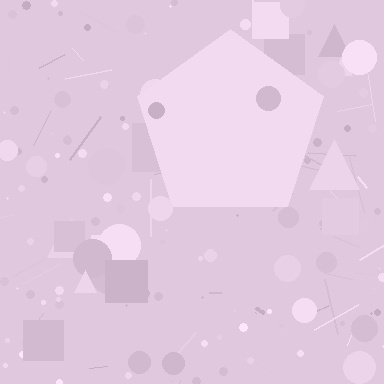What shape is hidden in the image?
A pentagon is hidden in the image.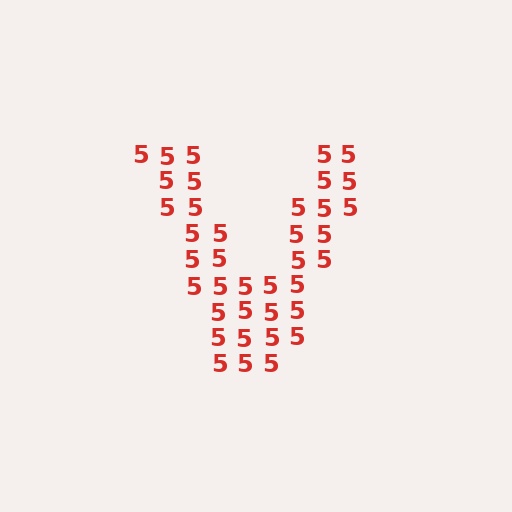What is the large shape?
The large shape is the letter V.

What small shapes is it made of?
It is made of small digit 5's.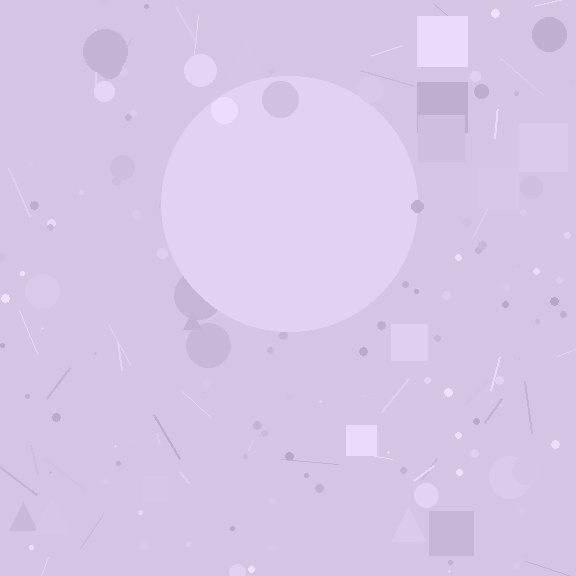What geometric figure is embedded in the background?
A circle is embedded in the background.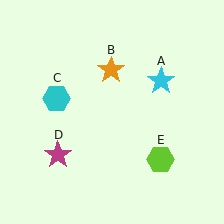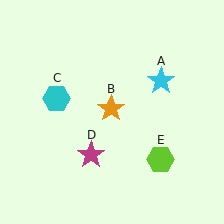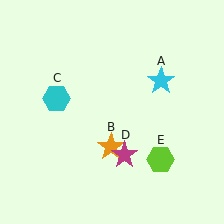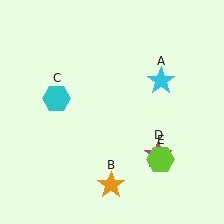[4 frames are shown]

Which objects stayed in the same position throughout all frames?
Cyan star (object A) and cyan hexagon (object C) and lime hexagon (object E) remained stationary.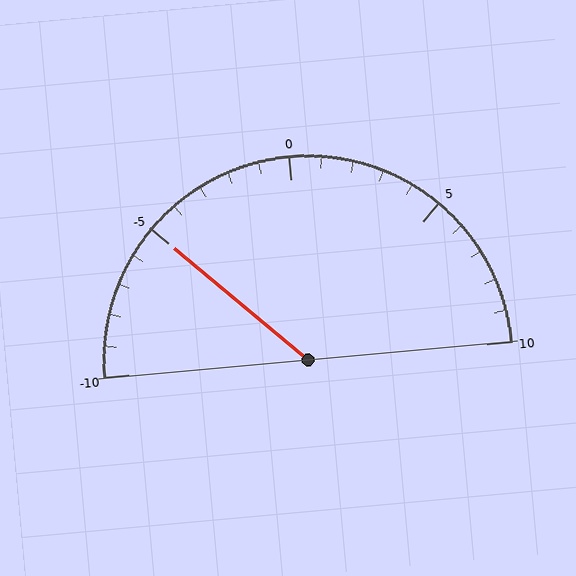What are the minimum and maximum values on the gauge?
The gauge ranges from -10 to 10.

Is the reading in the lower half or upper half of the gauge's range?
The reading is in the lower half of the range (-10 to 10).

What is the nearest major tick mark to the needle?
The nearest major tick mark is -5.